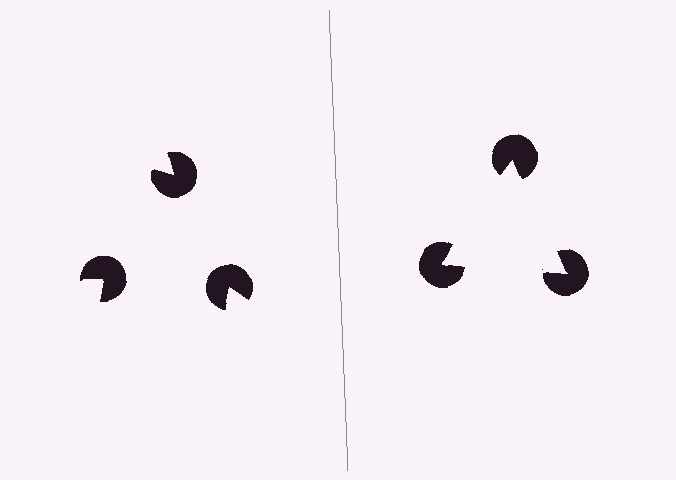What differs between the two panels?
The pac-man discs are positioned identically on both sides; only the wedge orientations differ. On the right they align to a triangle; on the left they are misaligned.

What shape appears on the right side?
An illusory triangle.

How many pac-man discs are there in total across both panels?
6 — 3 on each side.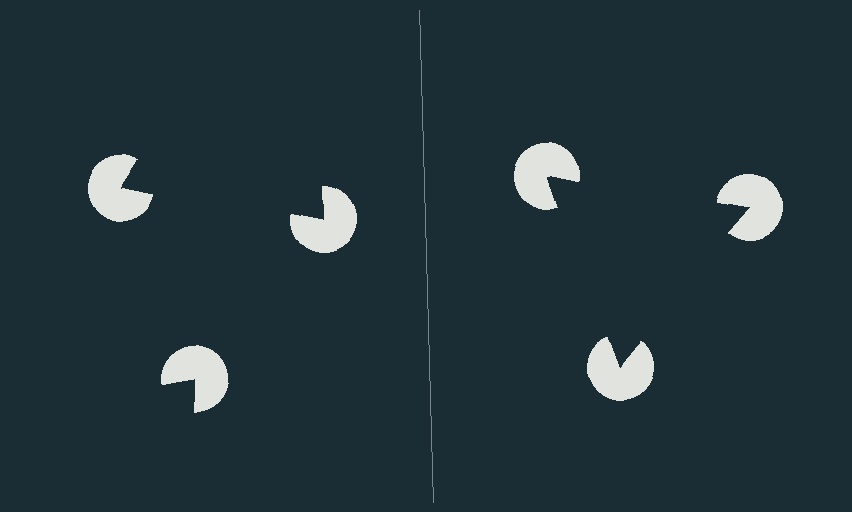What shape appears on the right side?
An illusory triangle.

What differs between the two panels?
The pac-man discs are positioned identically on both sides; only the wedge orientations differ. On the right they align to a triangle; on the left they are misaligned.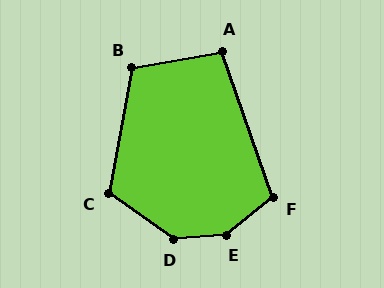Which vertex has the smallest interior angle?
A, at approximately 99 degrees.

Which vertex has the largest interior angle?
E, at approximately 146 degrees.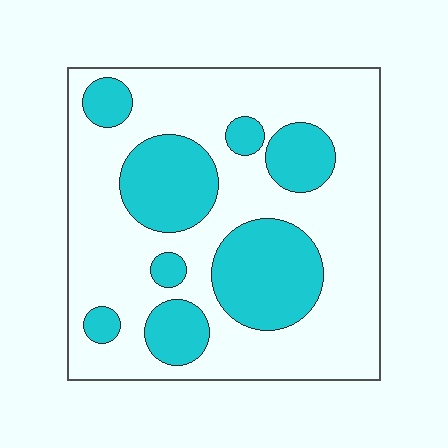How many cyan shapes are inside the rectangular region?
8.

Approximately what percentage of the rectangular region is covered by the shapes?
Approximately 30%.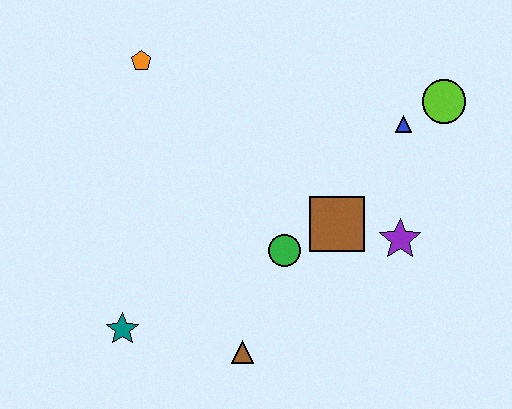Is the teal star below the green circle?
Yes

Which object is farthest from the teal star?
The lime circle is farthest from the teal star.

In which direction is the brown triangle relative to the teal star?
The brown triangle is to the right of the teal star.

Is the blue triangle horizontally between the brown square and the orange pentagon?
No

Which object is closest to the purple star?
The brown square is closest to the purple star.